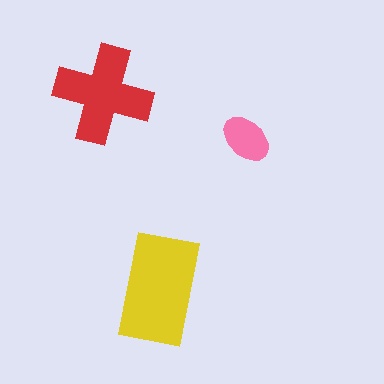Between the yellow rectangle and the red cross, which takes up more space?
The yellow rectangle.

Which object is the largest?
The yellow rectangle.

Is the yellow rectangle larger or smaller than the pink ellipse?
Larger.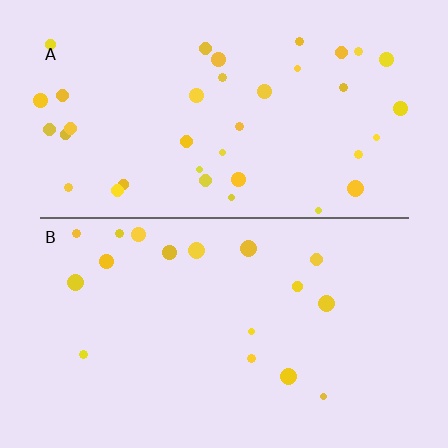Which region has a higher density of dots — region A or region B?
A (the top).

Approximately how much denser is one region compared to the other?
Approximately 2.1× — region A over region B.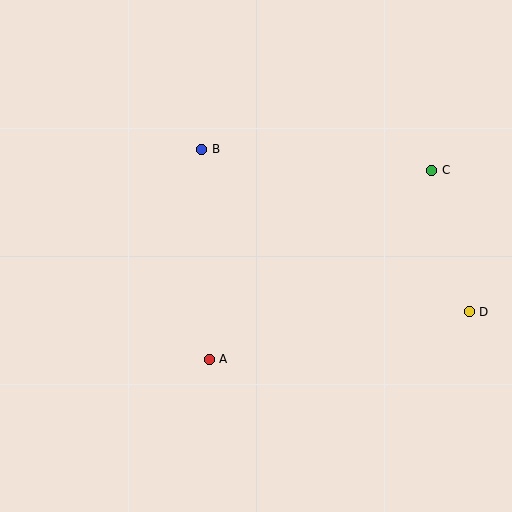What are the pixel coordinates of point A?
Point A is at (209, 359).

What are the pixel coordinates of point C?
Point C is at (432, 170).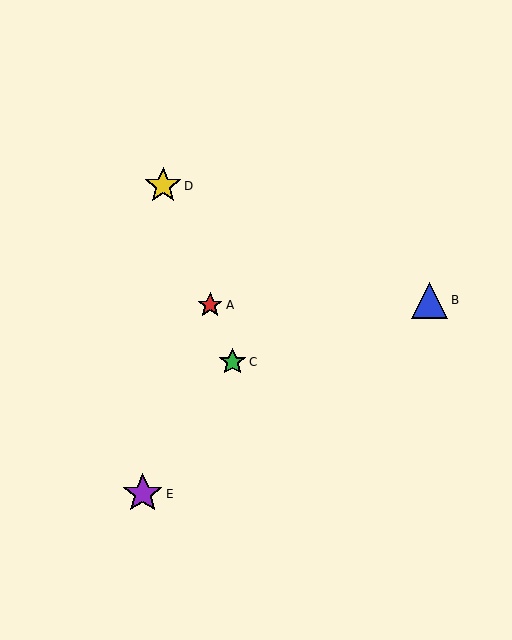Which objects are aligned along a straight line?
Objects A, C, D are aligned along a straight line.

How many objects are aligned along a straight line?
3 objects (A, C, D) are aligned along a straight line.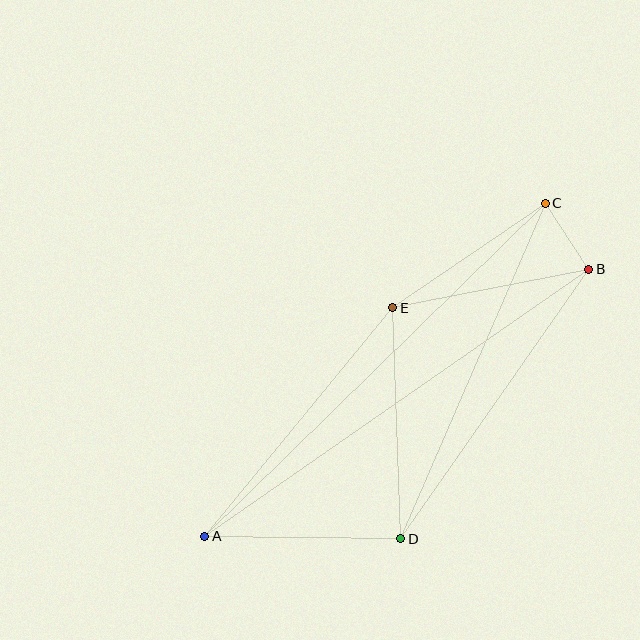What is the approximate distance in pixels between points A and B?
The distance between A and B is approximately 468 pixels.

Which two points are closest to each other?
Points B and C are closest to each other.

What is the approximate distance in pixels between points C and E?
The distance between C and E is approximately 185 pixels.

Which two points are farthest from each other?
Points A and C are farthest from each other.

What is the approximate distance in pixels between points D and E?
The distance between D and E is approximately 231 pixels.